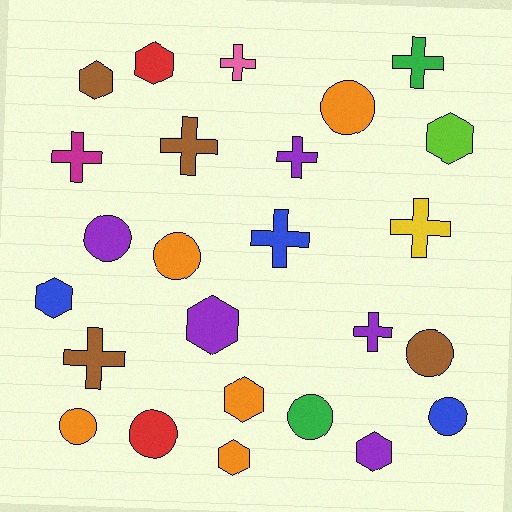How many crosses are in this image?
There are 9 crosses.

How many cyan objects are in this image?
There are no cyan objects.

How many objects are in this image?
There are 25 objects.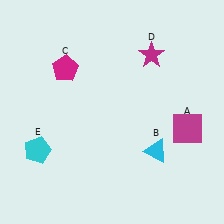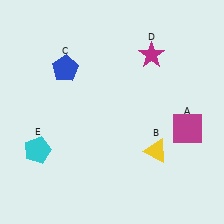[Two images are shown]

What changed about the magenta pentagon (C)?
In Image 1, C is magenta. In Image 2, it changed to blue.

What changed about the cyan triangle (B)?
In Image 1, B is cyan. In Image 2, it changed to yellow.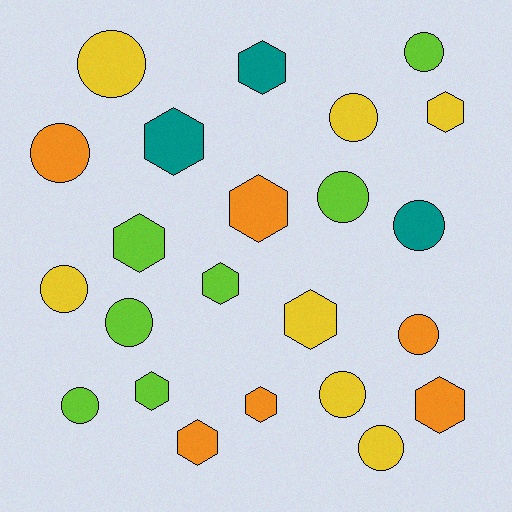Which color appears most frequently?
Yellow, with 7 objects.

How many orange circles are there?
There are 2 orange circles.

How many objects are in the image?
There are 23 objects.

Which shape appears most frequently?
Circle, with 12 objects.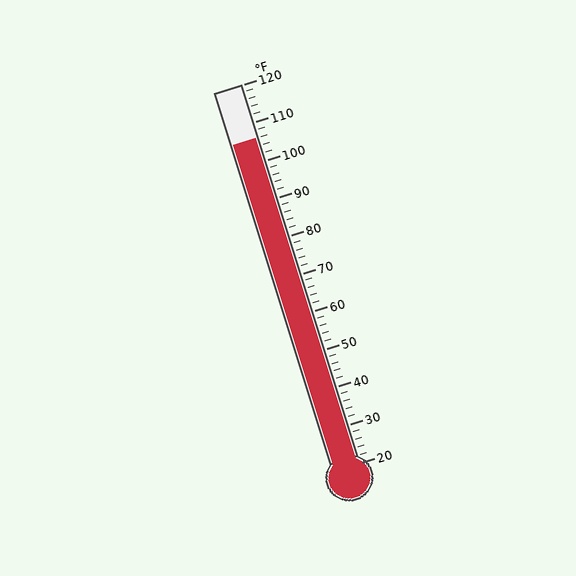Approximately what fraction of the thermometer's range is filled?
The thermometer is filled to approximately 85% of its range.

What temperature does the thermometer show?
The thermometer shows approximately 106°F.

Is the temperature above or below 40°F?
The temperature is above 40°F.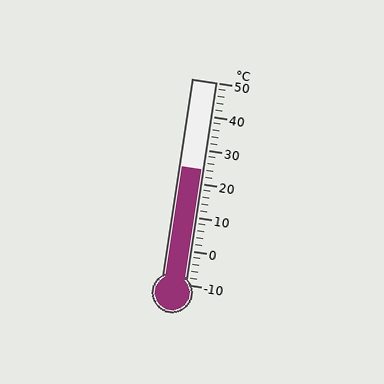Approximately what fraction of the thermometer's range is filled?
The thermometer is filled to approximately 55% of its range.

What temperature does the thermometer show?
The thermometer shows approximately 24°C.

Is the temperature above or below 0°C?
The temperature is above 0°C.